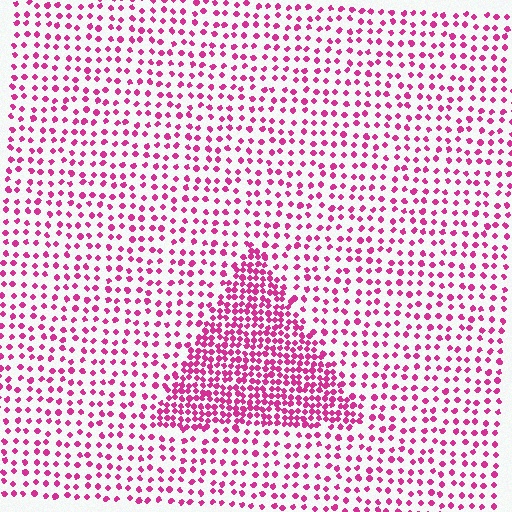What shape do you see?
I see a triangle.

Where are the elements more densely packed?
The elements are more densely packed inside the triangle boundary.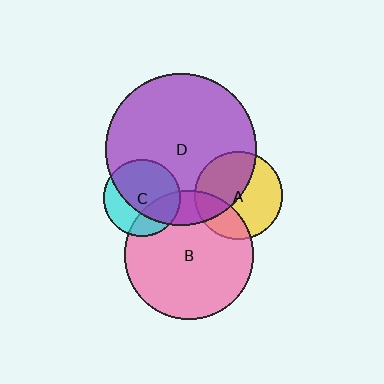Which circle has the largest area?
Circle D (purple).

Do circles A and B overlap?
Yes.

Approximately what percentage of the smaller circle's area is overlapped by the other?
Approximately 25%.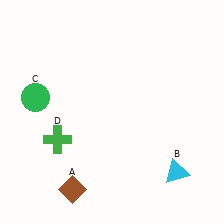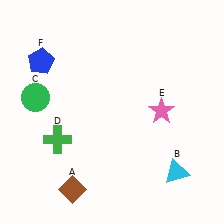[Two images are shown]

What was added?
A pink star (E), a blue pentagon (F) were added in Image 2.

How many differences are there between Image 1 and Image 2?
There are 2 differences between the two images.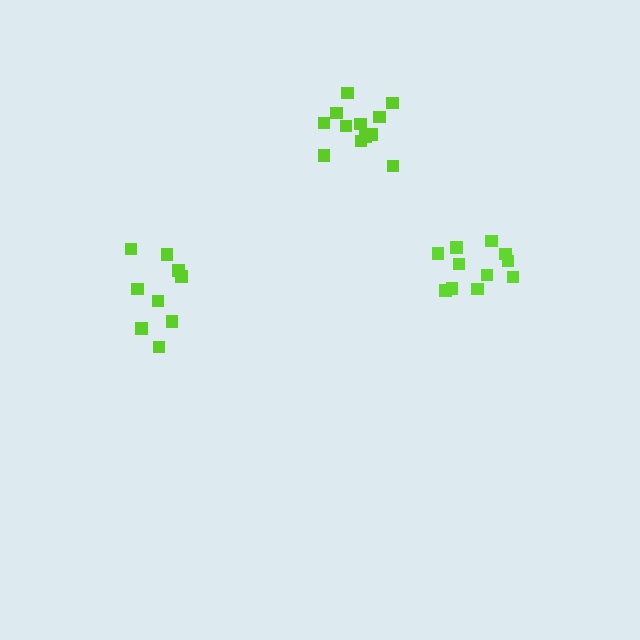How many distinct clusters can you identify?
There are 3 distinct clusters.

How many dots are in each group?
Group 1: 9 dots, Group 2: 12 dots, Group 3: 11 dots (32 total).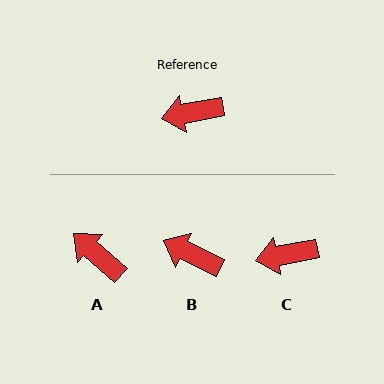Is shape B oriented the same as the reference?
No, it is off by about 36 degrees.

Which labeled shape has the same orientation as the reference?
C.